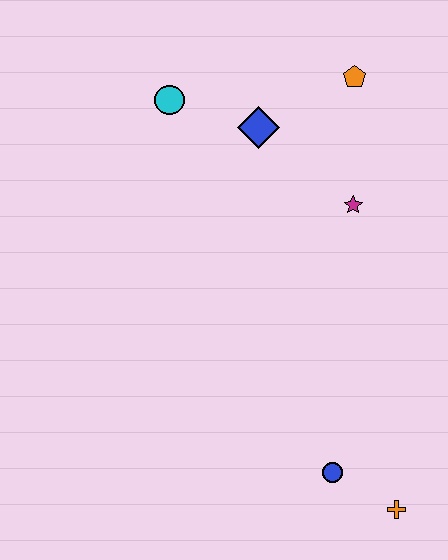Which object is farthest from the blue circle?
The cyan circle is farthest from the blue circle.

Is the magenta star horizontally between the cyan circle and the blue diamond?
No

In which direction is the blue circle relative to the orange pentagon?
The blue circle is below the orange pentagon.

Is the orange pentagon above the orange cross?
Yes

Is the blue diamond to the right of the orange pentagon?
No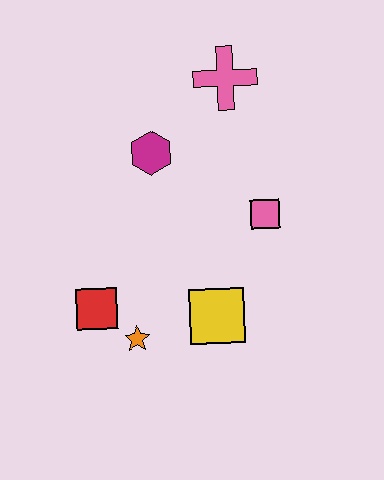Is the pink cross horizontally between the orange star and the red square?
No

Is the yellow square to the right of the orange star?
Yes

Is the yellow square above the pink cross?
No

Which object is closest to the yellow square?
The orange star is closest to the yellow square.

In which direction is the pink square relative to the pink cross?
The pink square is below the pink cross.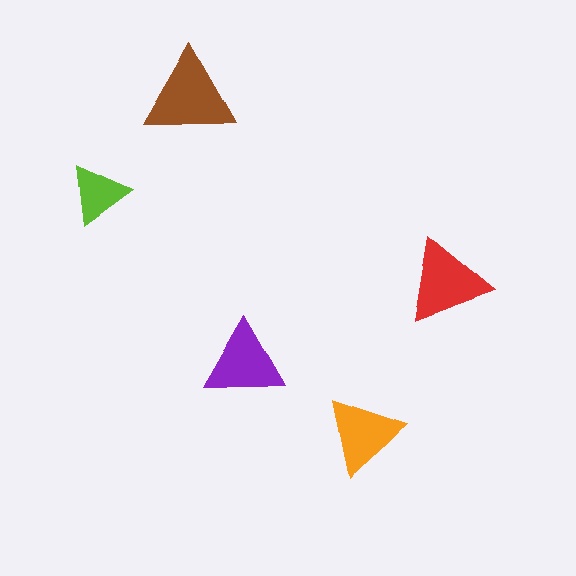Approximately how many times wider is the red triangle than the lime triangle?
About 1.5 times wider.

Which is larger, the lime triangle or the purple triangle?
The purple one.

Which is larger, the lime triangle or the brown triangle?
The brown one.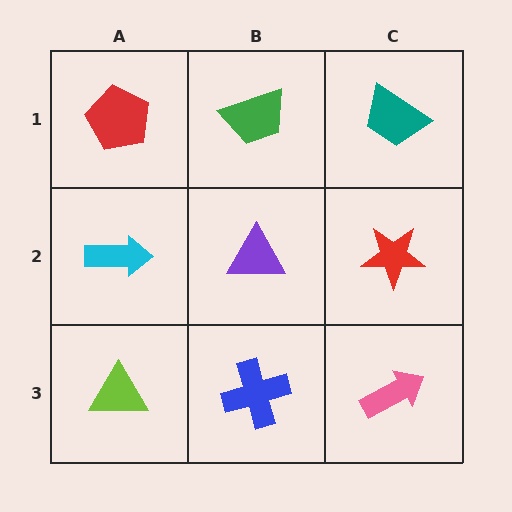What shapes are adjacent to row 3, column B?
A purple triangle (row 2, column B), a lime triangle (row 3, column A), a pink arrow (row 3, column C).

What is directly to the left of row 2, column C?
A purple triangle.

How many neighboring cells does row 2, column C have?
3.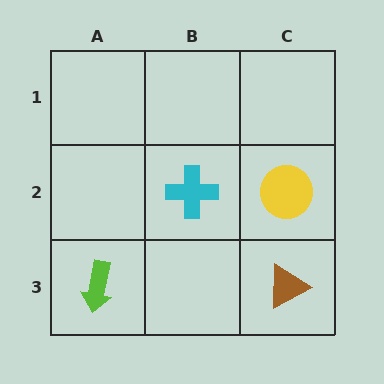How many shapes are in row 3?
2 shapes.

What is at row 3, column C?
A brown triangle.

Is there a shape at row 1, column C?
No, that cell is empty.